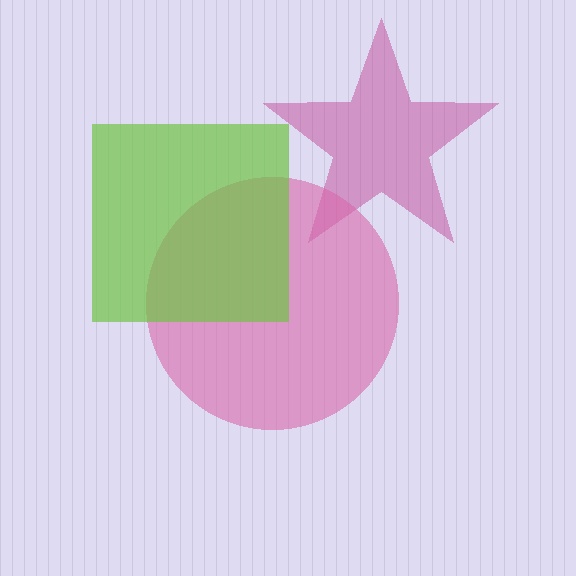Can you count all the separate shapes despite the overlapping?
Yes, there are 3 separate shapes.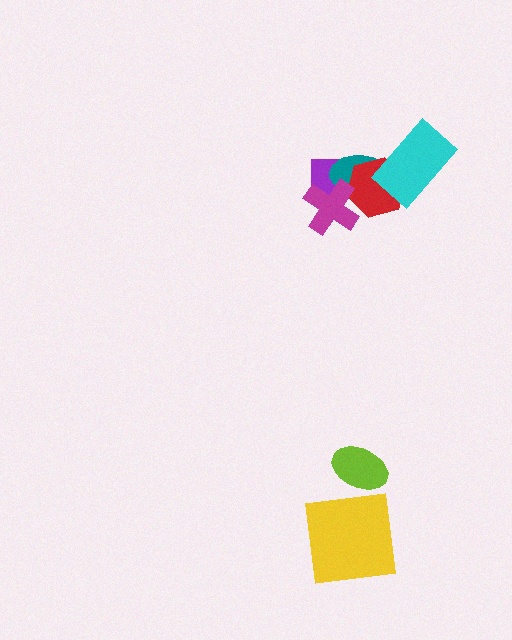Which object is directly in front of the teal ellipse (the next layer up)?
The red hexagon is directly in front of the teal ellipse.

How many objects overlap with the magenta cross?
3 objects overlap with the magenta cross.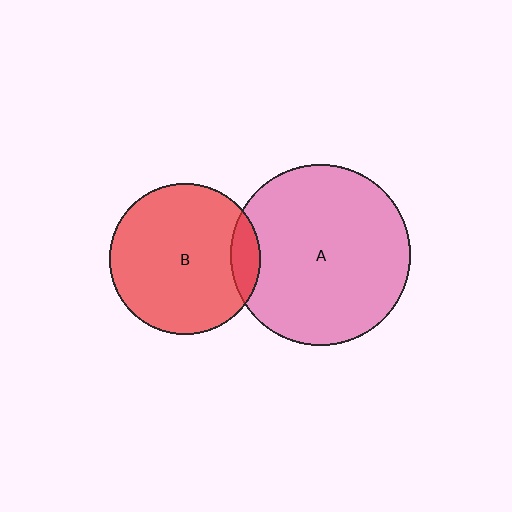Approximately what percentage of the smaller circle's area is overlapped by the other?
Approximately 10%.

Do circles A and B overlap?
Yes.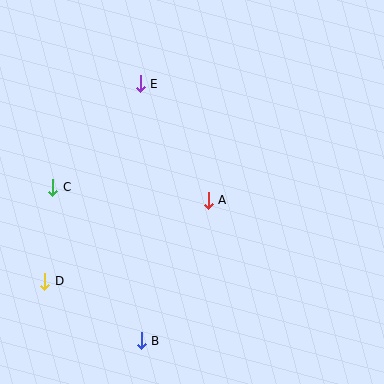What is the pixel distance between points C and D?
The distance between C and D is 94 pixels.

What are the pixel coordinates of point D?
Point D is at (45, 281).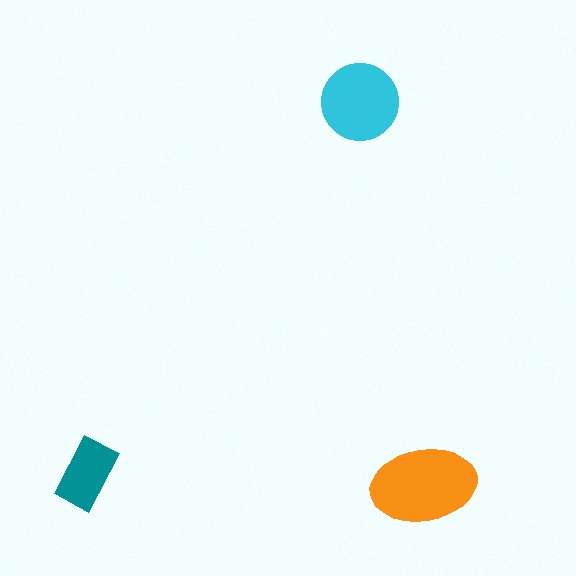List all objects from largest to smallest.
The orange ellipse, the cyan circle, the teal rectangle.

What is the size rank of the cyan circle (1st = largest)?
2nd.